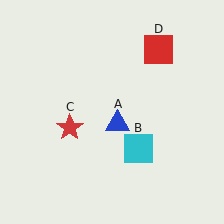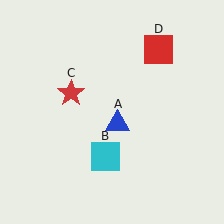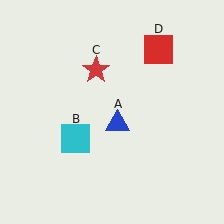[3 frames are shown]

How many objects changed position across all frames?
2 objects changed position: cyan square (object B), red star (object C).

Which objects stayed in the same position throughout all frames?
Blue triangle (object A) and red square (object D) remained stationary.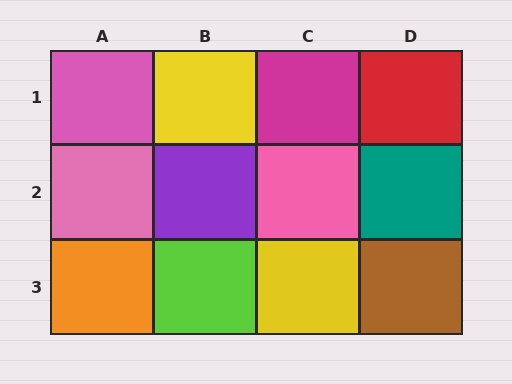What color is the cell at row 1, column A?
Pink.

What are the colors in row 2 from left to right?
Pink, purple, pink, teal.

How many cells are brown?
1 cell is brown.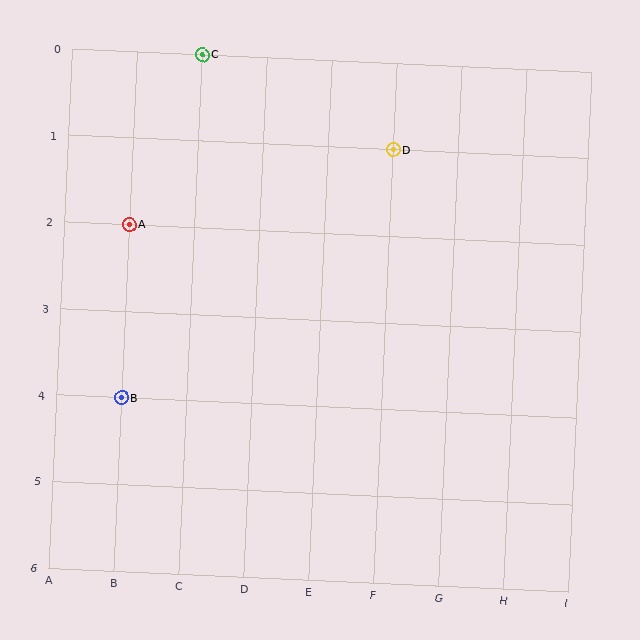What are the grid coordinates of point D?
Point D is at grid coordinates (F, 1).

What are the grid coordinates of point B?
Point B is at grid coordinates (B, 4).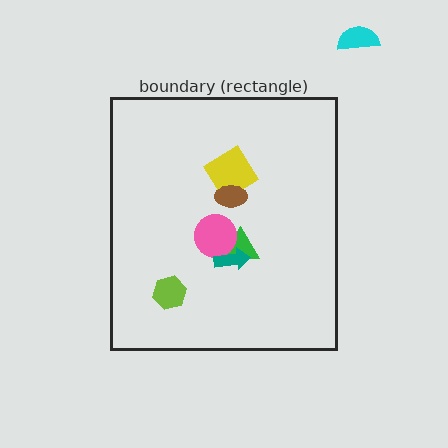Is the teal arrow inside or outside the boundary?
Inside.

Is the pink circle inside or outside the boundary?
Inside.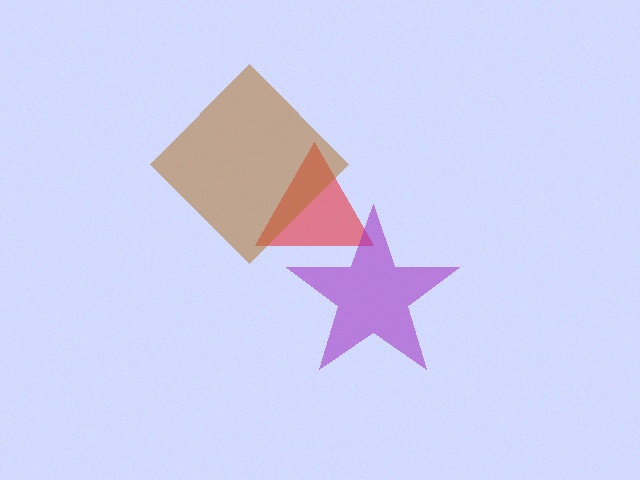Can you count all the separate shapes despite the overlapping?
Yes, there are 3 separate shapes.